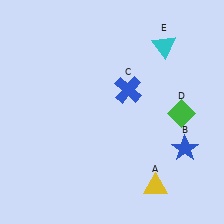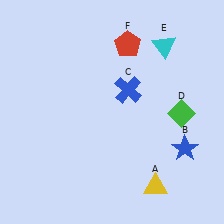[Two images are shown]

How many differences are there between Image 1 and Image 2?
There is 1 difference between the two images.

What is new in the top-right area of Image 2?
A red pentagon (F) was added in the top-right area of Image 2.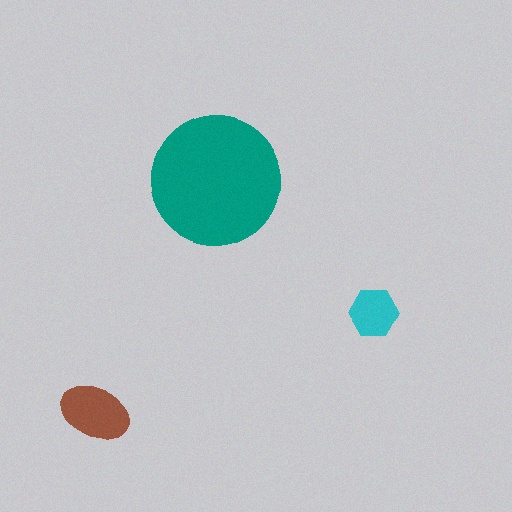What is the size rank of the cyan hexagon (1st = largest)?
3rd.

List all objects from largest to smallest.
The teal circle, the brown ellipse, the cyan hexagon.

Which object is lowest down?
The brown ellipse is bottommost.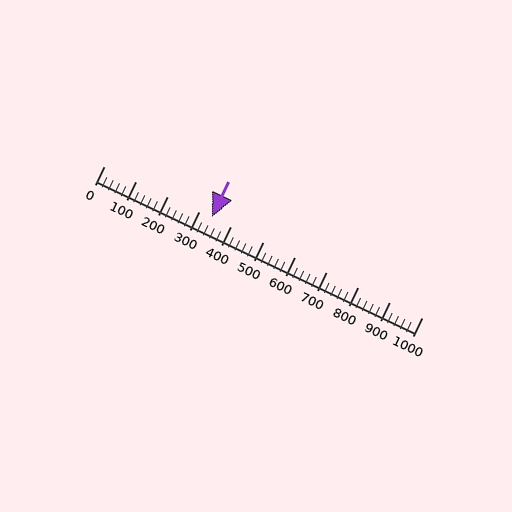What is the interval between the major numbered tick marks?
The major tick marks are spaced 100 units apart.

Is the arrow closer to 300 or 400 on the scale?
The arrow is closer to 300.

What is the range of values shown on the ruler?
The ruler shows values from 0 to 1000.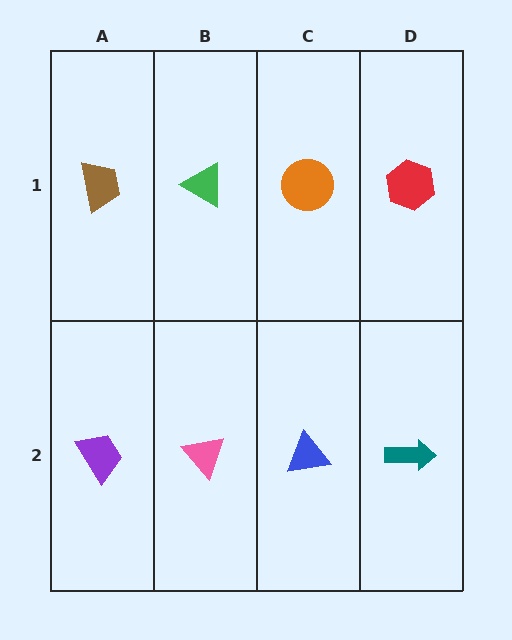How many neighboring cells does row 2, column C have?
3.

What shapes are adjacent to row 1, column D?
A teal arrow (row 2, column D), an orange circle (row 1, column C).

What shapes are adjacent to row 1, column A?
A purple trapezoid (row 2, column A), a green triangle (row 1, column B).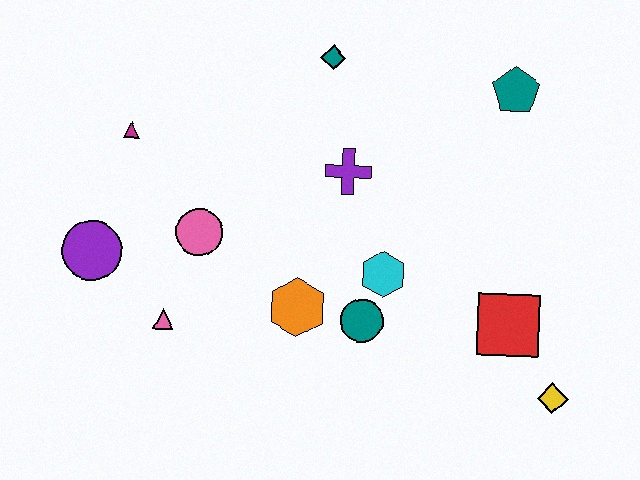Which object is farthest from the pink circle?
The yellow diamond is farthest from the pink circle.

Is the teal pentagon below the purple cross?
No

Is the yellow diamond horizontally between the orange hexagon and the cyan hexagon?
No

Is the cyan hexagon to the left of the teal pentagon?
Yes